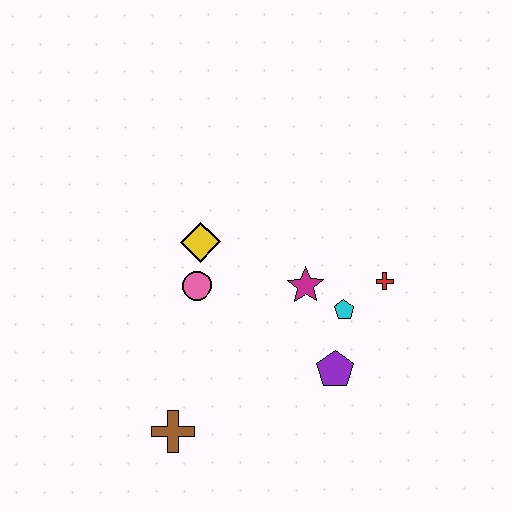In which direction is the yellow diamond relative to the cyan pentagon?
The yellow diamond is to the left of the cyan pentagon.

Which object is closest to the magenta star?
The cyan pentagon is closest to the magenta star.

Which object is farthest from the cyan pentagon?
The brown cross is farthest from the cyan pentagon.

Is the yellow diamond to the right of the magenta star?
No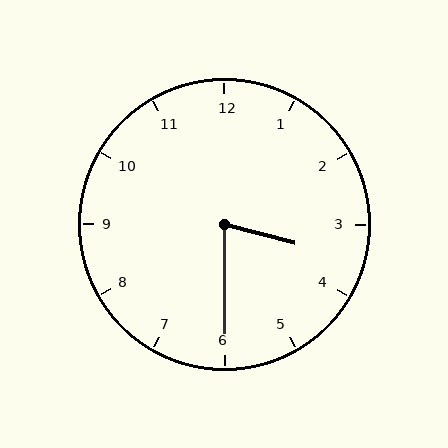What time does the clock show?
3:30.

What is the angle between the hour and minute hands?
Approximately 75 degrees.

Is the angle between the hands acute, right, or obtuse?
It is acute.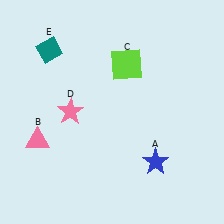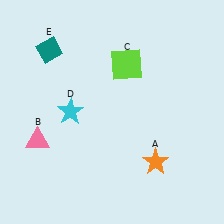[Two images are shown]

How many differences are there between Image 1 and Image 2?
There are 2 differences between the two images.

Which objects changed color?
A changed from blue to orange. D changed from pink to cyan.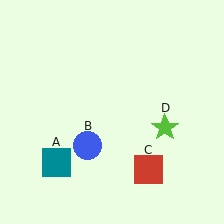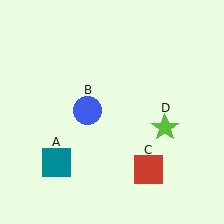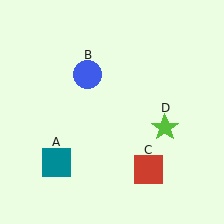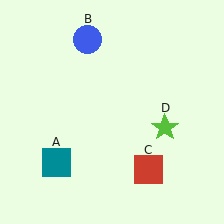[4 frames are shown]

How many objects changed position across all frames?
1 object changed position: blue circle (object B).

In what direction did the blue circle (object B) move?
The blue circle (object B) moved up.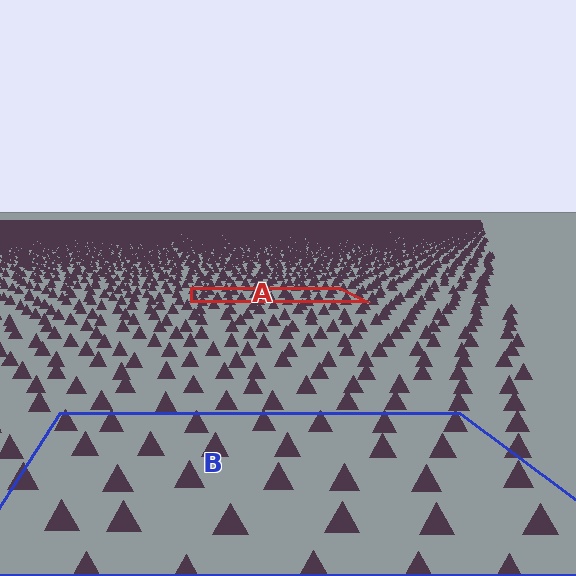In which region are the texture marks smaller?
The texture marks are smaller in region A, because it is farther away.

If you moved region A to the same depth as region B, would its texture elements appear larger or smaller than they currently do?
They would appear larger. At a closer depth, the same texture elements are projected at a bigger on-screen size.